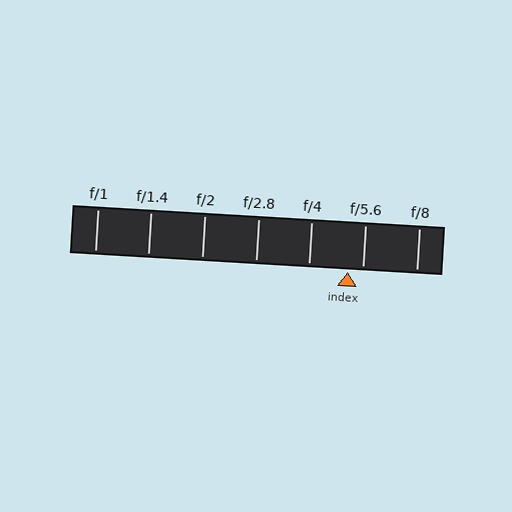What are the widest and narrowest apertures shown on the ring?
The widest aperture shown is f/1 and the narrowest is f/8.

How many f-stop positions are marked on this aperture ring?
There are 7 f-stop positions marked.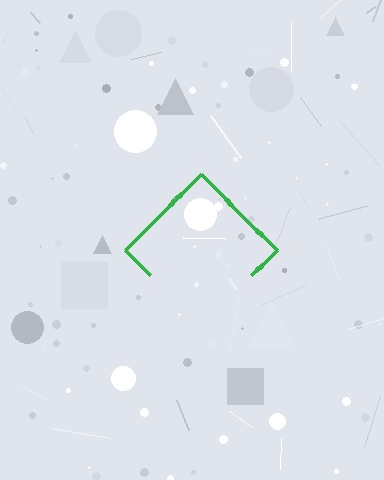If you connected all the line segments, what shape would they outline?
They would outline a diamond.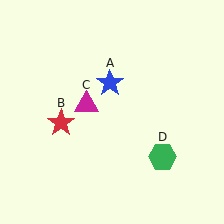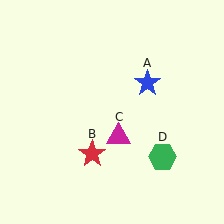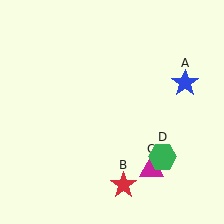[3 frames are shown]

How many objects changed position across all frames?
3 objects changed position: blue star (object A), red star (object B), magenta triangle (object C).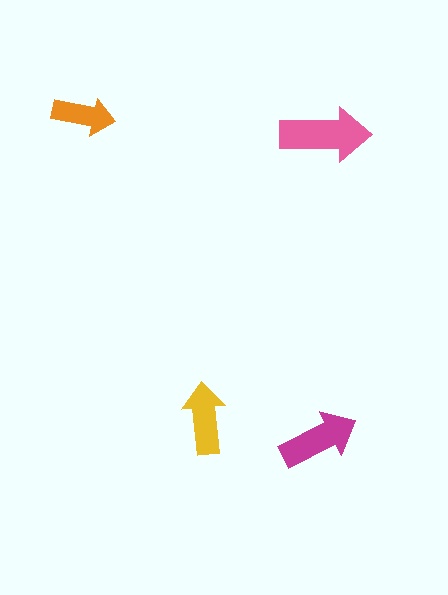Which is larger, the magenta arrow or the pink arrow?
The pink one.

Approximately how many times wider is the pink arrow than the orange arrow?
About 1.5 times wider.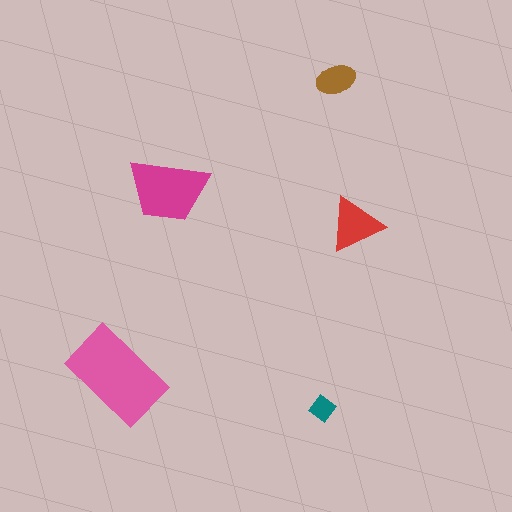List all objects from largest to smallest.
The pink rectangle, the magenta trapezoid, the red triangle, the brown ellipse, the teal diamond.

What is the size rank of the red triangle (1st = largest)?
3rd.